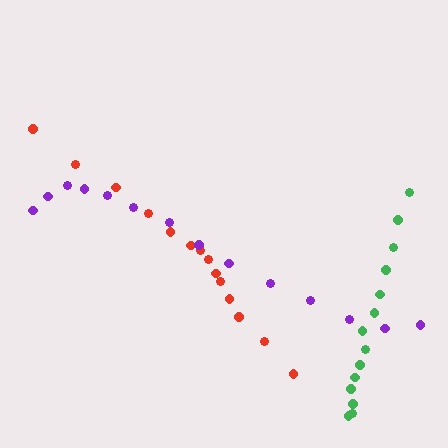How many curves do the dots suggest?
There are 3 distinct paths.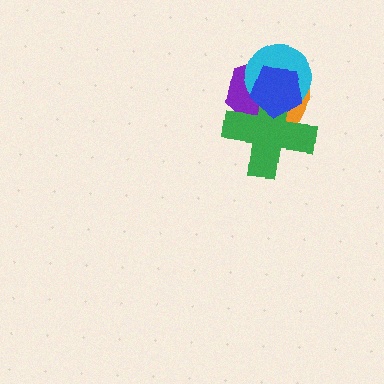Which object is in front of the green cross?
The blue pentagon is in front of the green cross.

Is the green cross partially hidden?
Yes, it is partially covered by another shape.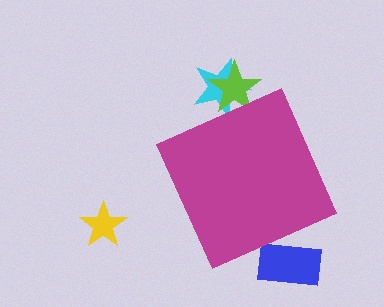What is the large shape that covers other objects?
A magenta diamond.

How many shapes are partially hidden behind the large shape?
3 shapes are partially hidden.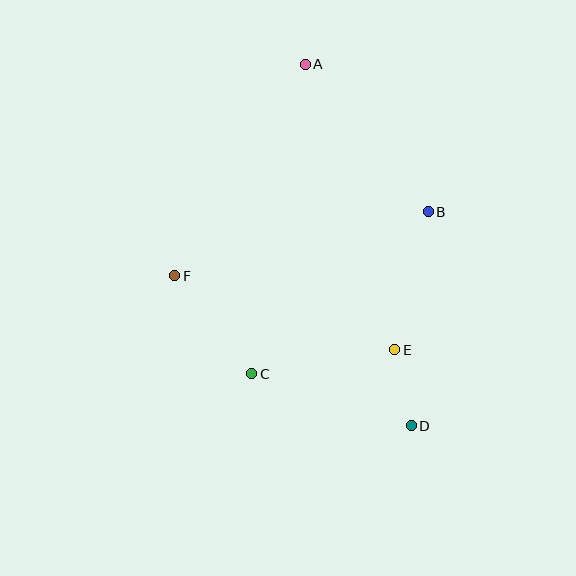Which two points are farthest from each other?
Points A and D are farthest from each other.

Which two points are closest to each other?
Points D and E are closest to each other.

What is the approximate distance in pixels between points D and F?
The distance between D and F is approximately 280 pixels.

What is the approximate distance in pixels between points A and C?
The distance between A and C is approximately 314 pixels.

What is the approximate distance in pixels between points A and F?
The distance between A and F is approximately 249 pixels.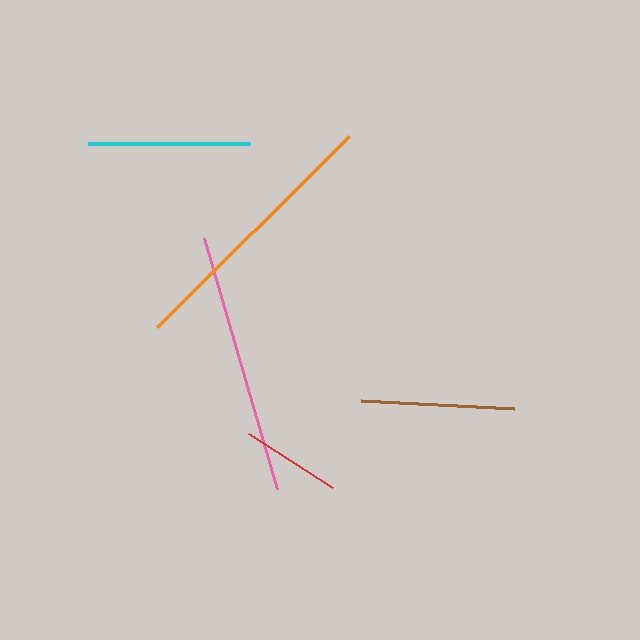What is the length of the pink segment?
The pink segment is approximately 261 pixels long.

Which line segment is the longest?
The orange line is the longest at approximately 271 pixels.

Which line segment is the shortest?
The red line is the shortest at approximately 100 pixels.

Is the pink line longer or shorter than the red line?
The pink line is longer than the red line.